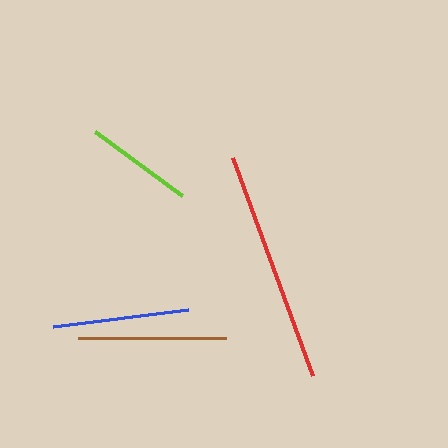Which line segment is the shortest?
The lime line is the shortest at approximately 108 pixels.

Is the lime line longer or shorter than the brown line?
The brown line is longer than the lime line.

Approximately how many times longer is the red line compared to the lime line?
The red line is approximately 2.2 times the length of the lime line.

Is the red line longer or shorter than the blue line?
The red line is longer than the blue line.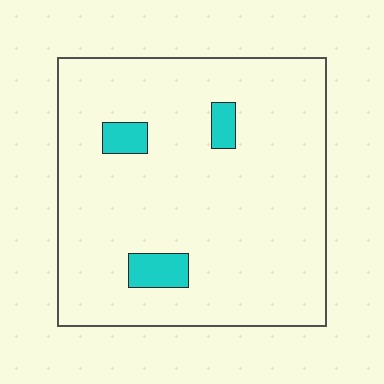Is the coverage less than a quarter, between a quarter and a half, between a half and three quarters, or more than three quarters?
Less than a quarter.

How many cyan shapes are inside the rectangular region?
3.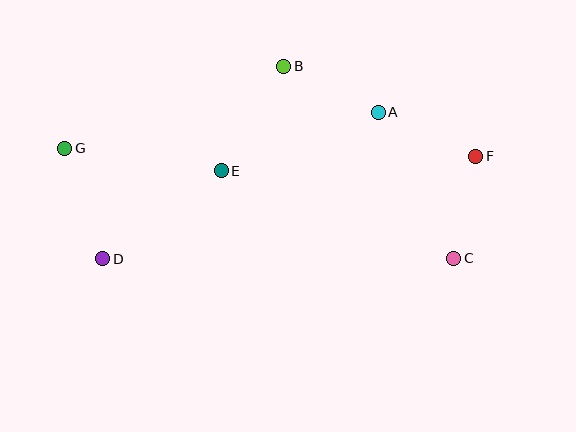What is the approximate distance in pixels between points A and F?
The distance between A and F is approximately 107 pixels.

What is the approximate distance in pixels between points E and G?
The distance between E and G is approximately 158 pixels.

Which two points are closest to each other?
Points C and F are closest to each other.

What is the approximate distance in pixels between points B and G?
The distance between B and G is approximately 234 pixels.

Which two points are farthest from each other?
Points F and G are farthest from each other.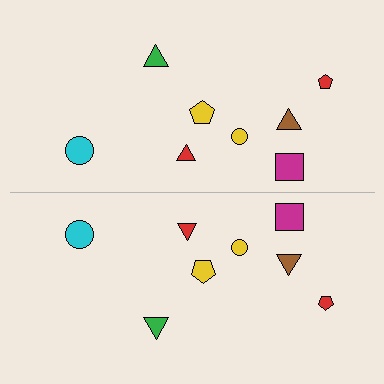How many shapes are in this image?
There are 16 shapes in this image.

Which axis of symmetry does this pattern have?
The pattern has a horizontal axis of symmetry running through the center of the image.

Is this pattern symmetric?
Yes, this pattern has bilateral (reflection) symmetry.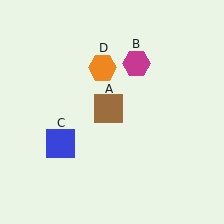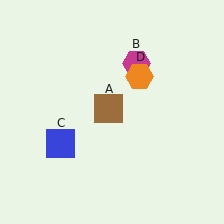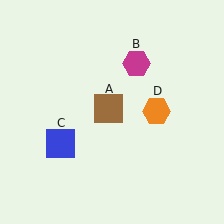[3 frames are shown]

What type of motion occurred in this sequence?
The orange hexagon (object D) rotated clockwise around the center of the scene.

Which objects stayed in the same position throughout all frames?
Brown square (object A) and magenta hexagon (object B) and blue square (object C) remained stationary.